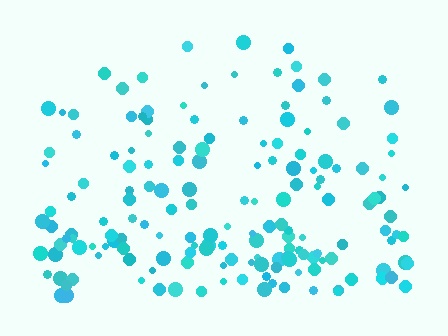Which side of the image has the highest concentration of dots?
The bottom.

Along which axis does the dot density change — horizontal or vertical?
Vertical.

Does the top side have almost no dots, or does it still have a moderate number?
Still a moderate number, just noticeably fewer than the bottom.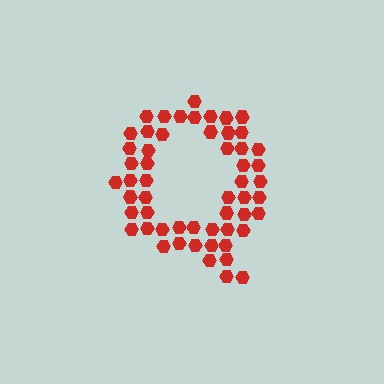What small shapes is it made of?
It is made of small hexagons.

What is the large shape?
The large shape is the letter Q.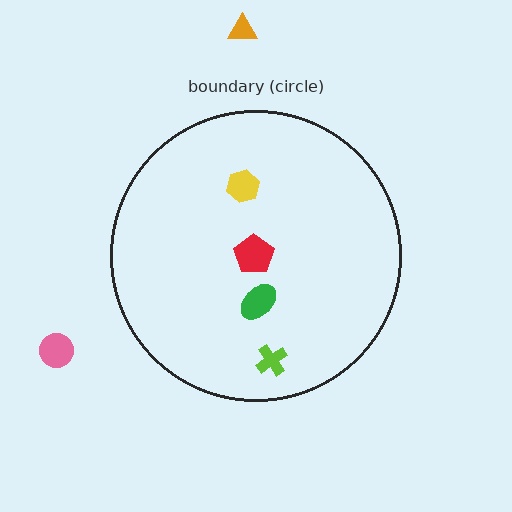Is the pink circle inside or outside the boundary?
Outside.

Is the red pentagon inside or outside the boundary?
Inside.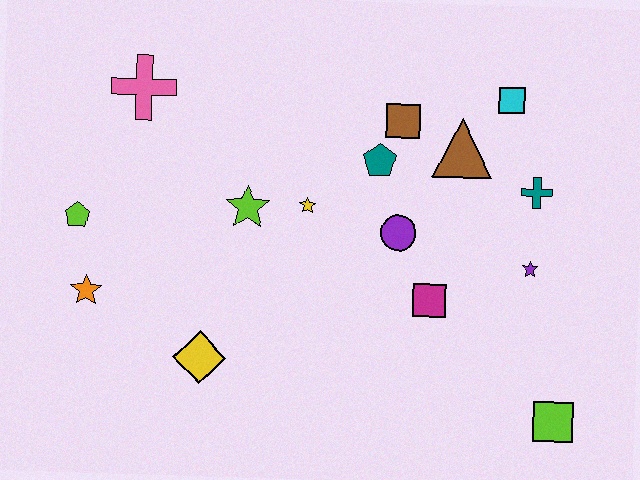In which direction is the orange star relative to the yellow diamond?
The orange star is to the left of the yellow diamond.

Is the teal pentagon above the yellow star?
Yes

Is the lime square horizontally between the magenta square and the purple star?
No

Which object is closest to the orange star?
The lime pentagon is closest to the orange star.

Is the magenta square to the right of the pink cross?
Yes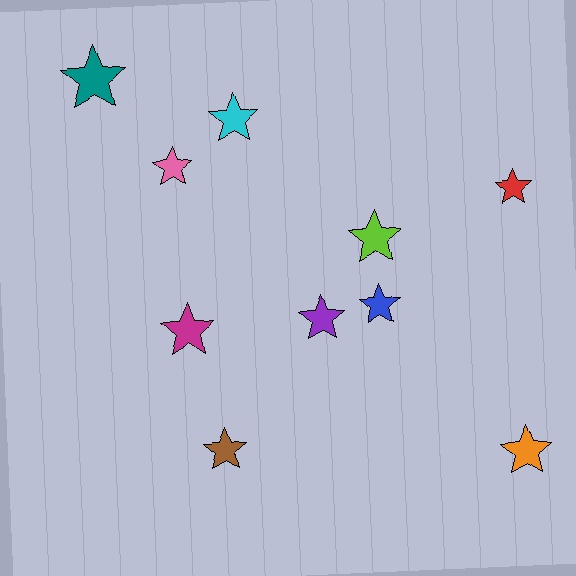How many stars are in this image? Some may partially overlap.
There are 10 stars.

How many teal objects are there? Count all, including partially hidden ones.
There is 1 teal object.